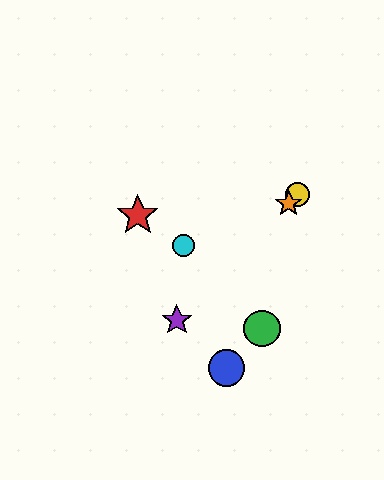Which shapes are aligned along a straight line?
The yellow circle, the purple star, the orange star are aligned along a straight line.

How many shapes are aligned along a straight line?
3 shapes (the yellow circle, the purple star, the orange star) are aligned along a straight line.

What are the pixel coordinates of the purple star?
The purple star is at (177, 320).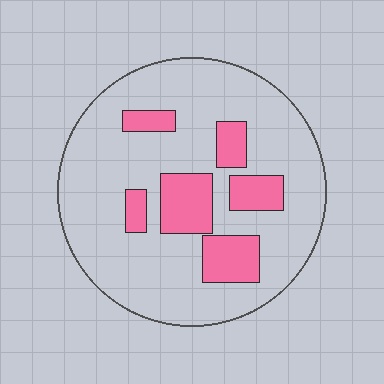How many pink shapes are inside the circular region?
6.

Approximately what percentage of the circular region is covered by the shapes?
Approximately 20%.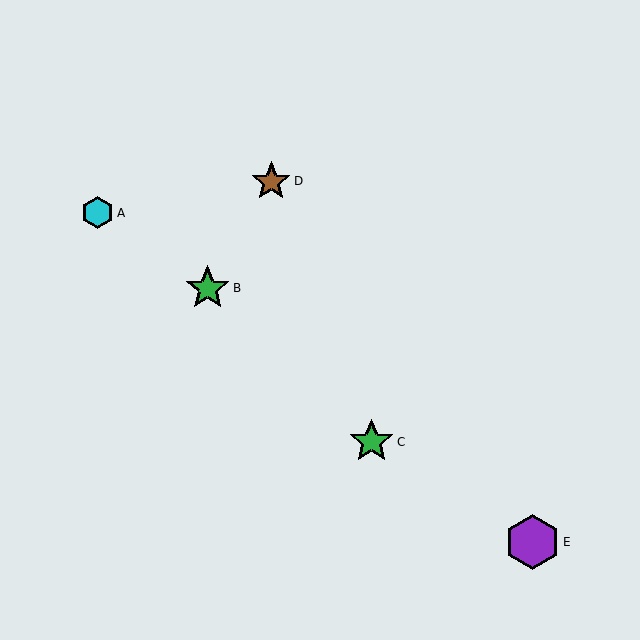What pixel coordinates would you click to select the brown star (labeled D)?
Click at (271, 181) to select the brown star D.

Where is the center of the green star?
The center of the green star is at (371, 442).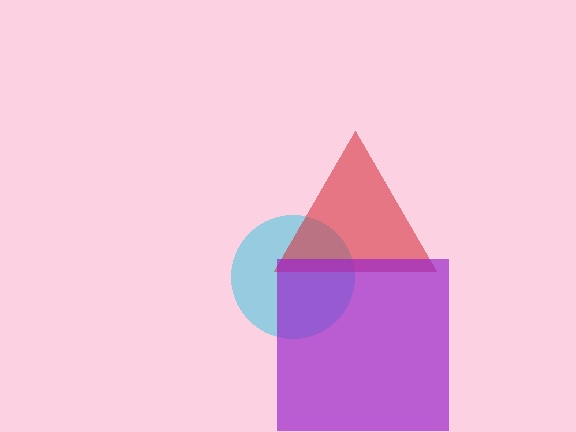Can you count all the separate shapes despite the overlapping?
Yes, there are 3 separate shapes.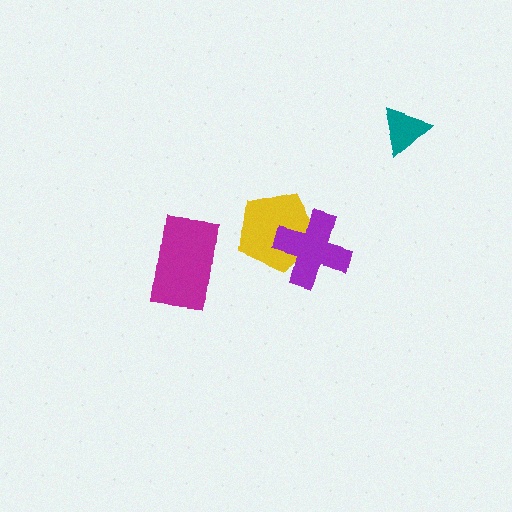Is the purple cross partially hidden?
No, no other shape covers it.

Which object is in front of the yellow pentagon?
The purple cross is in front of the yellow pentagon.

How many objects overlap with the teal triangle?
0 objects overlap with the teal triangle.